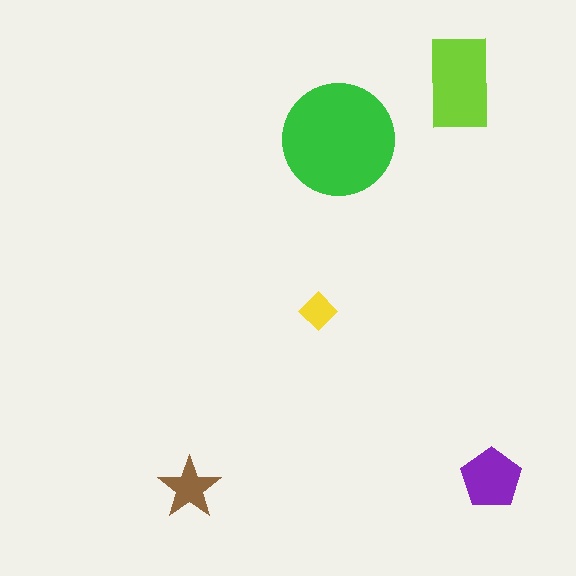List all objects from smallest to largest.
The yellow diamond, the brown star, the purple pentagon, the lime rectangle, the green circle.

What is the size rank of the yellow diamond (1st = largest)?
5th.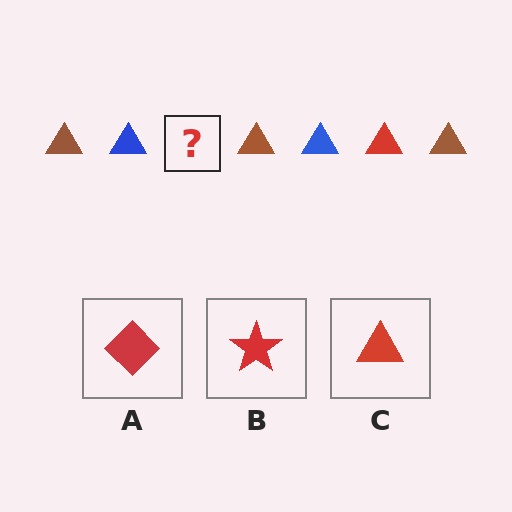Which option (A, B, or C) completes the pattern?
C.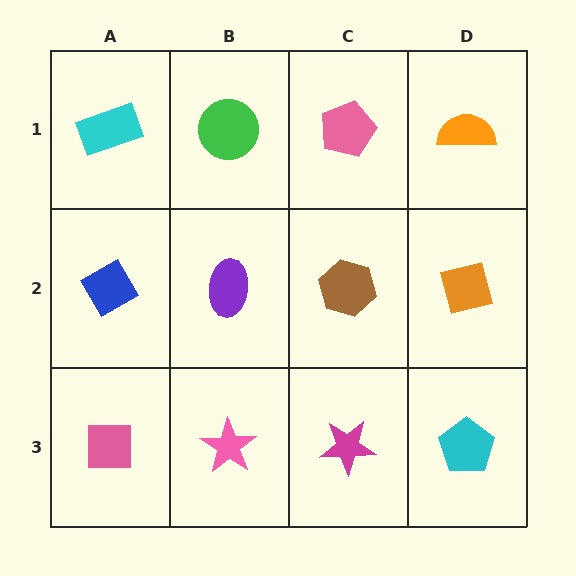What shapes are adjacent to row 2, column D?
An orange semicircle (row 1, column D), a cyan pentagon (row 3, column D), a brown hexagon (row 2, column C).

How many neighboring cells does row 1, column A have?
2.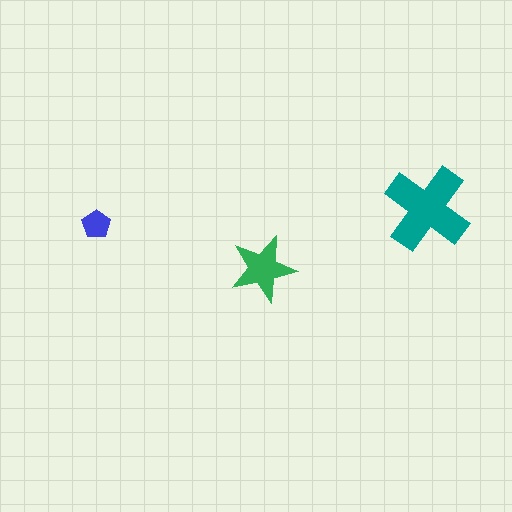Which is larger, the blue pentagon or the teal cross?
The teal cross.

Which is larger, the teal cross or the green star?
The teal cross.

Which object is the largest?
The teal cross.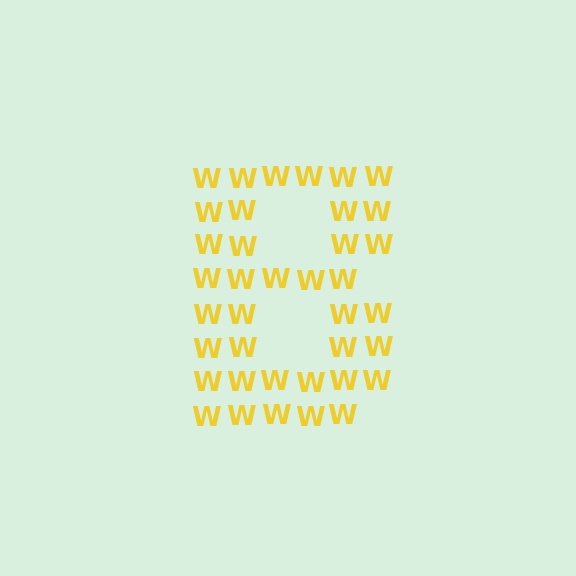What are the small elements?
The small elements are letter W's.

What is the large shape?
The large shape is the letter B.